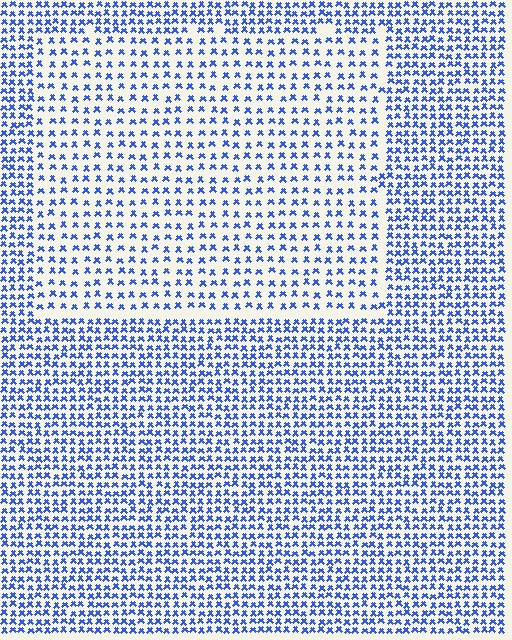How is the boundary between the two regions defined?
The boundary is defined by a change in element density (approximately 1.8x ratio). All elements are the same color, size, and shape.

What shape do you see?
I see a rectangle.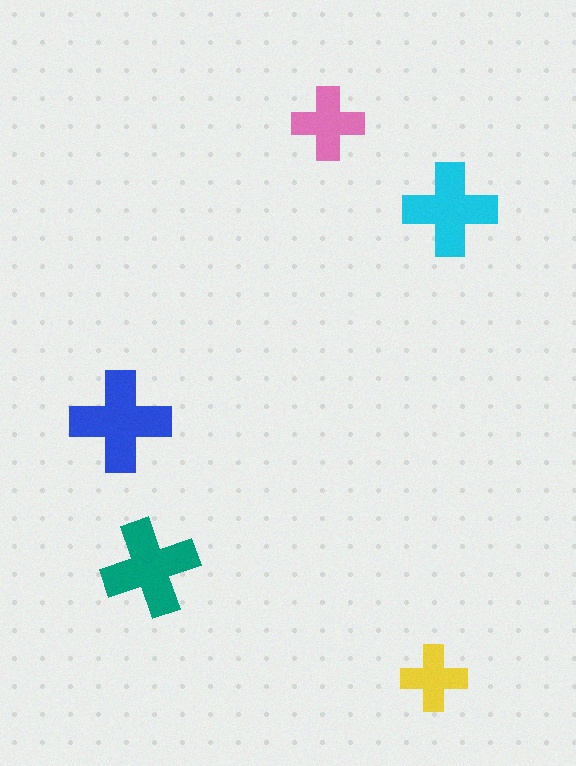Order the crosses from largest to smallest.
the blue one, the teal one, the cyan one, the pink one, the yellow one.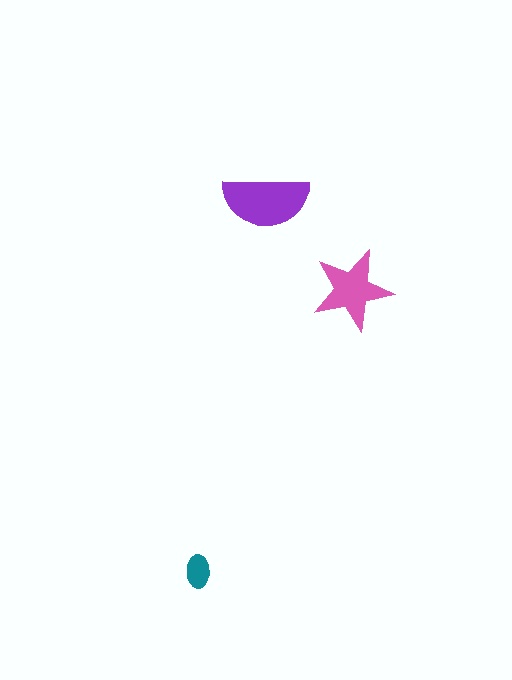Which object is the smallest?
The teal ellipse.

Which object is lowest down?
The teal ellipse is bottommost.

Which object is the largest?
The purple semicircle.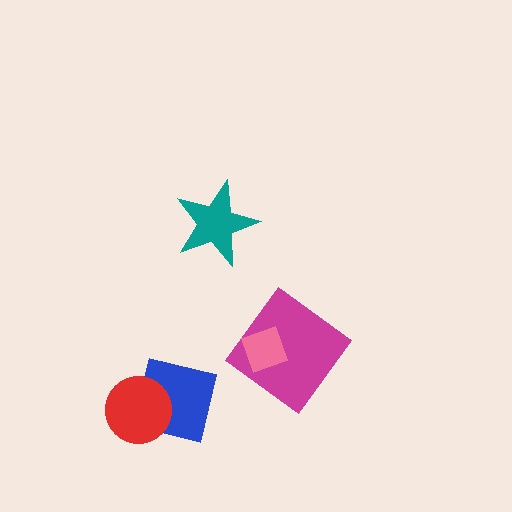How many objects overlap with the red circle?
1 object overlaps with the red circle.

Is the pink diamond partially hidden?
No, no other shape covers it.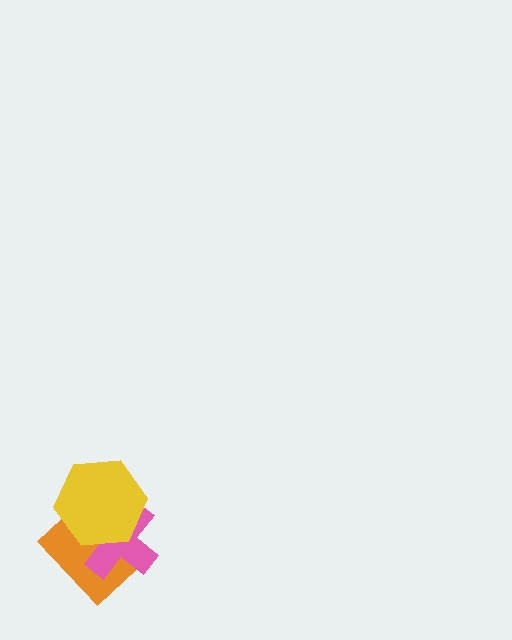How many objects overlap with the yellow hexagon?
2 objects overlap with the yellow hexagon.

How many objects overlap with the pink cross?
2 objects overlap with the pink cross.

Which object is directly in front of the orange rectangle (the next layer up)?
The pink cross is directly in front of the orange rectangle.